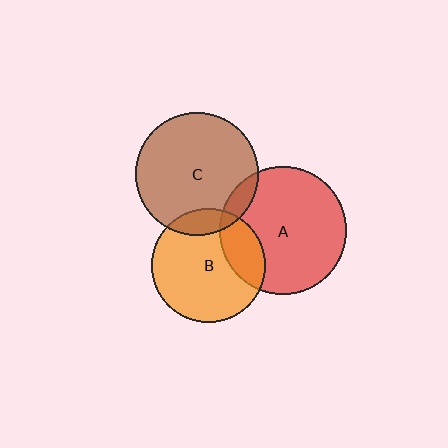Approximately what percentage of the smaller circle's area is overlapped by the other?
Approximately 25%.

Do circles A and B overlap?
Yes.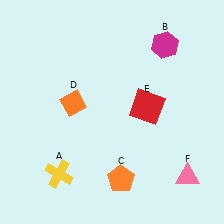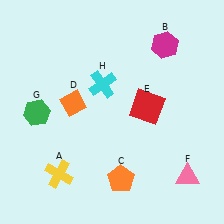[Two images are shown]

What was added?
A green hexagon (G), a cyan cross (H) were added in Image 2.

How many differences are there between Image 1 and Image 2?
There are 2 differences between the two images.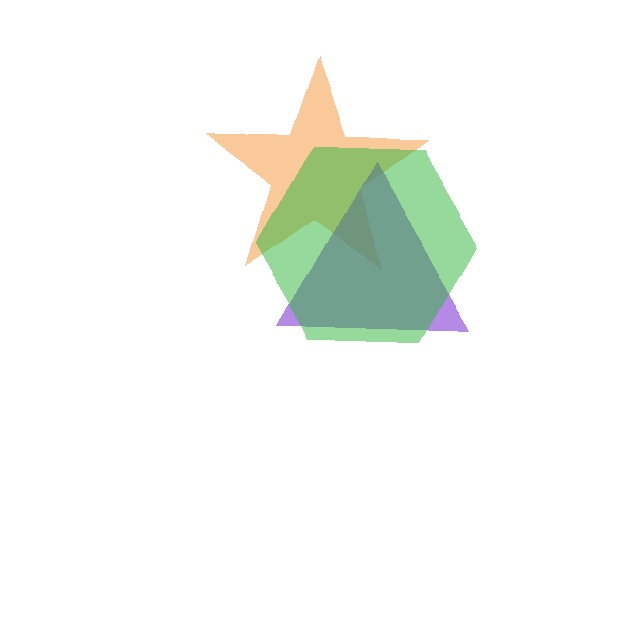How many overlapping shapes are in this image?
There are 3 overlapping shapes in the image.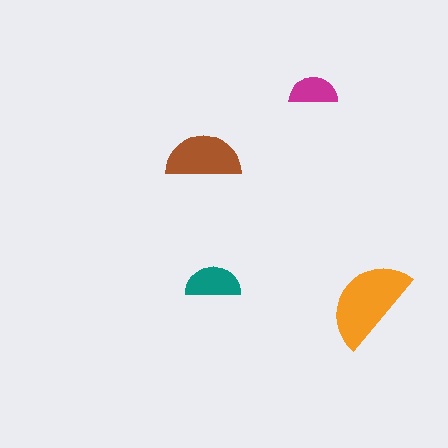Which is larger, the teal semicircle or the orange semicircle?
The orange one.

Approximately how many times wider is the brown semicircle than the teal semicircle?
About 1.5 times wider.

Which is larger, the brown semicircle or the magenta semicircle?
The brown one.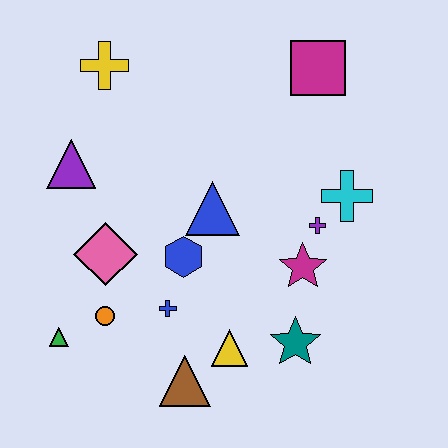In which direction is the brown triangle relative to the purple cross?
The brown triangle is below the purple cross.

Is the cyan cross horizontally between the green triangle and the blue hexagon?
No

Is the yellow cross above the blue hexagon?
Yes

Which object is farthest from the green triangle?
The magenta square is farthest from the green triangle.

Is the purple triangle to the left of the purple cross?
Yes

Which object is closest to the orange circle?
The green triangle is closest to the orange circle.